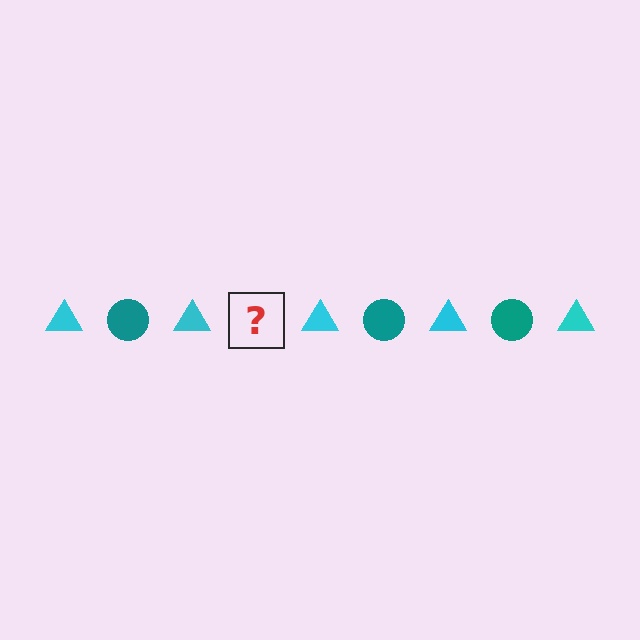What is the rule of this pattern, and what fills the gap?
The rule is that the pattern alternates between cyan triangle and teal circle. The gap should be filled with a teal circle.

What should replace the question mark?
The question mark should be replaced with a teal circle.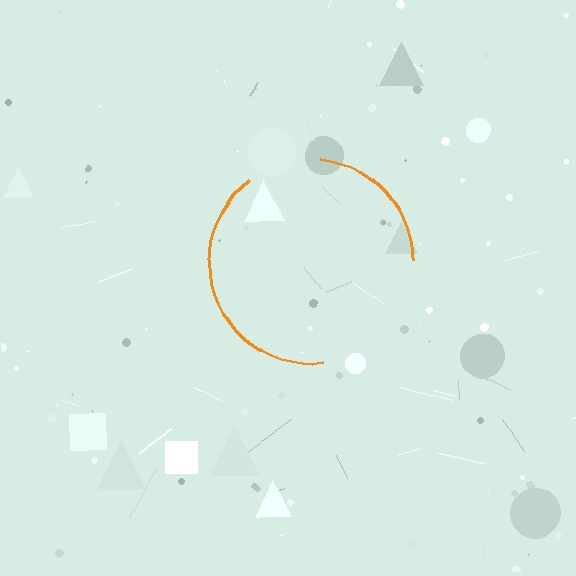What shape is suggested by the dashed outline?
The dashed outline suggests a circle.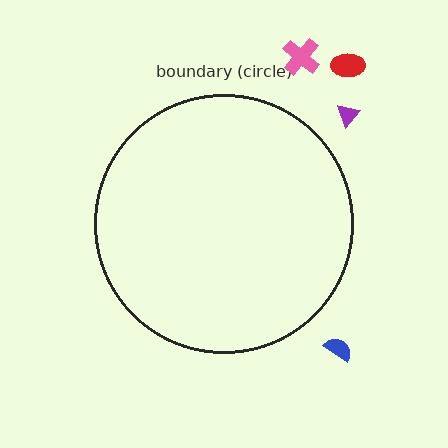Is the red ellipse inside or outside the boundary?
Outside.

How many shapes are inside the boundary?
0 inside, 4 outside.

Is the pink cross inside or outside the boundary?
Outside.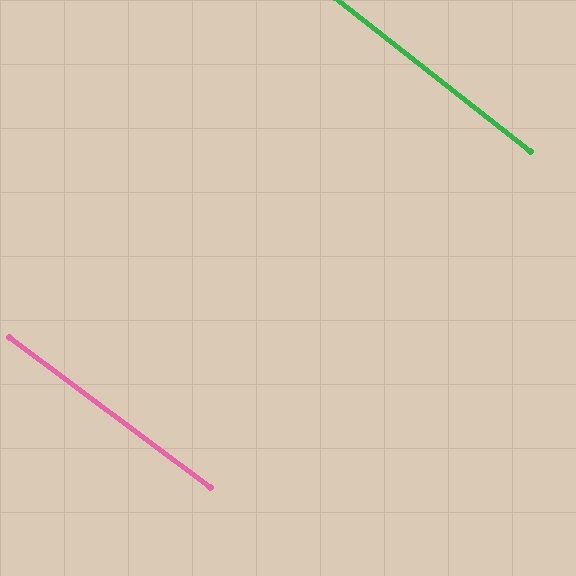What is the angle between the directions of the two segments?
Approximately 1 degree.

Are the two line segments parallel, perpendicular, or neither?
Parallel — their directions differ by only 1.4°.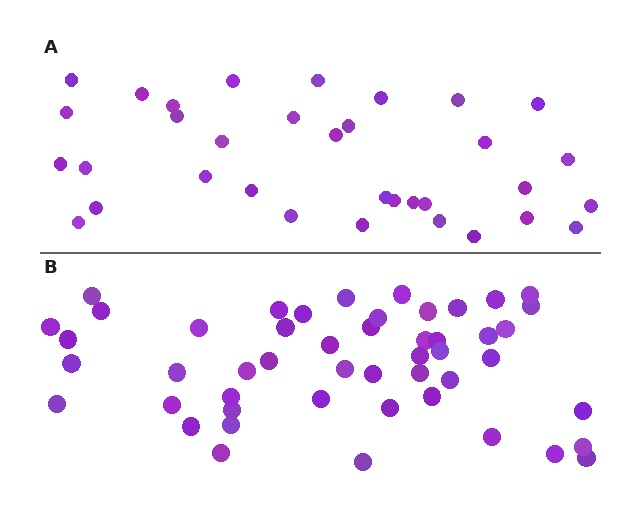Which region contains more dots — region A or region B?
Region B (the bottom region) has more dots.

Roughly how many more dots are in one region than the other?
Region B has approximately 15 more dots than region A.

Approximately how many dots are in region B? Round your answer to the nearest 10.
About 50 dots. (The exact count is 49, which rounds to 50.)